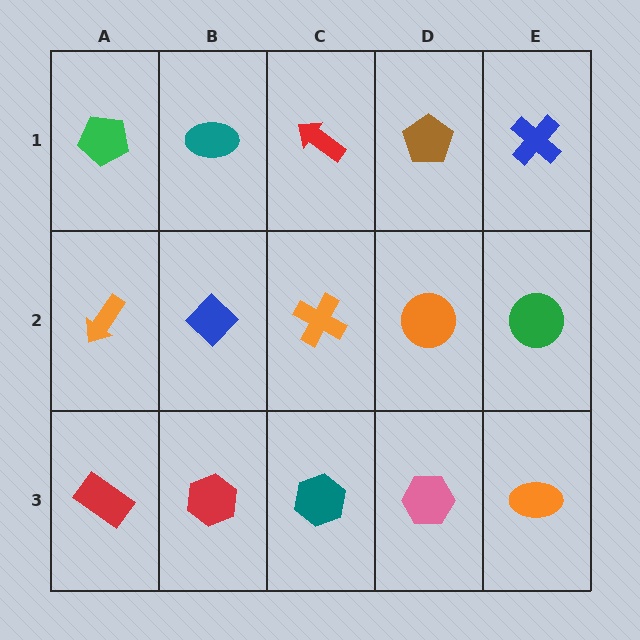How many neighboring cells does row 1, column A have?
2.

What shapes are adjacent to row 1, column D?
An orange circle (row 2, column D), a red arrow (row 1, column C), a blue cross (row 1, column E).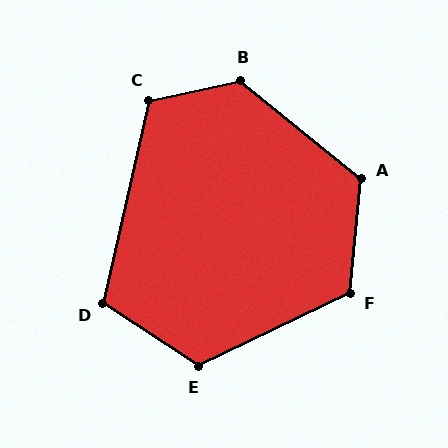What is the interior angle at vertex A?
Approximately 124 degrees (obtuse).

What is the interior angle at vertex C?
Approximately 115 degrees (obtuse).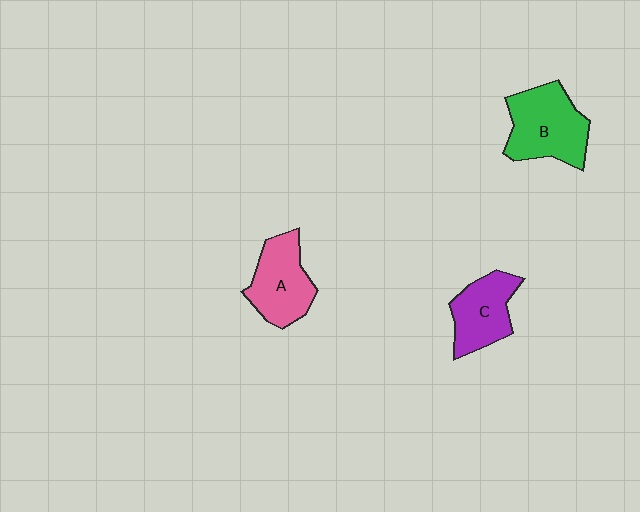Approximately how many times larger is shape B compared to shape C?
Approximately 1.3 times.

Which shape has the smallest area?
Shape C (purple).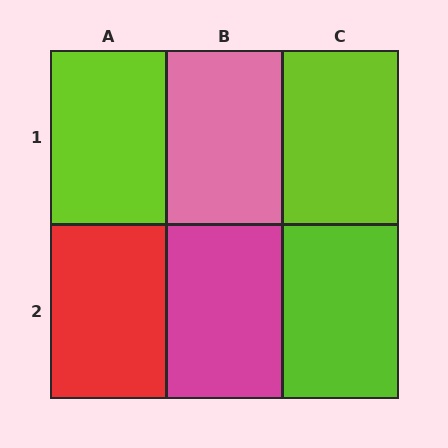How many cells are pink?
1 cell is pink.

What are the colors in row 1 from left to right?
Lime, pink, lime.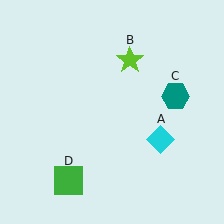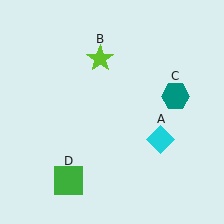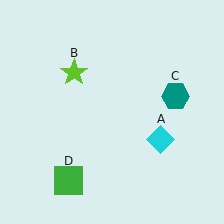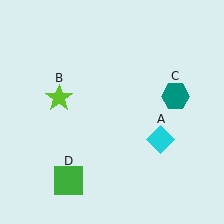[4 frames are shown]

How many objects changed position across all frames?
1 object changed position: lime star (object B).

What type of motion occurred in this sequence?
The lime star (object B) rotated counterclockwise around the center of the scene.